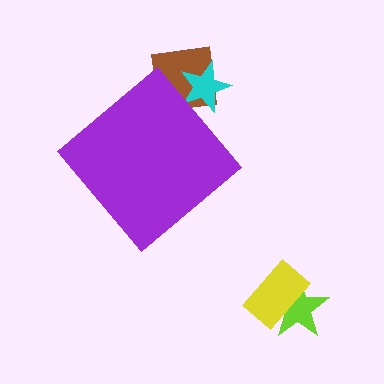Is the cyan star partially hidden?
Yes, the cyan star is partially hidden behind the purple diamond.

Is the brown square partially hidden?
Yes, the brown square is partially hidden behind the purple diamond.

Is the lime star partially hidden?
No, the lime star is fully visible.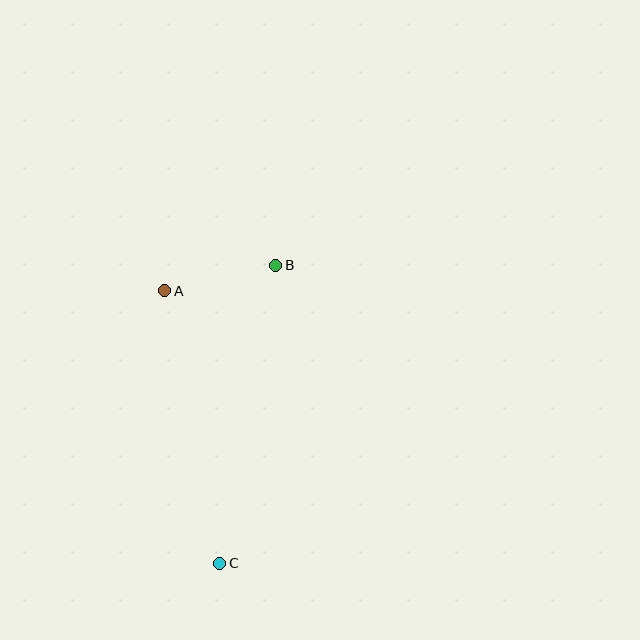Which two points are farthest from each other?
Points B and C are farthest from each other.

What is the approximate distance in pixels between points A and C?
The distance between A and C is approximately 278 pixels.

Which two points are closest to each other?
Points A and B are closest to each other.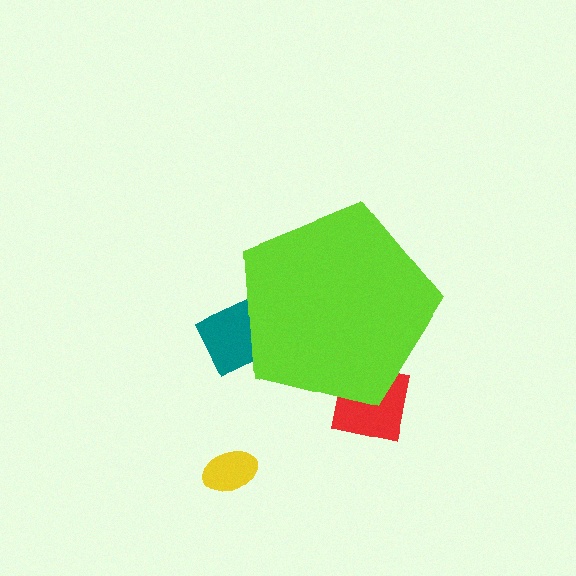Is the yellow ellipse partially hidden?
No, the yellow ellipse is fully visible.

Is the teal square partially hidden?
Yes, the teal square is partially hidden behind the lime pentagon.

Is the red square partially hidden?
Yes, the red square is partially hidden behind the lime pentagon.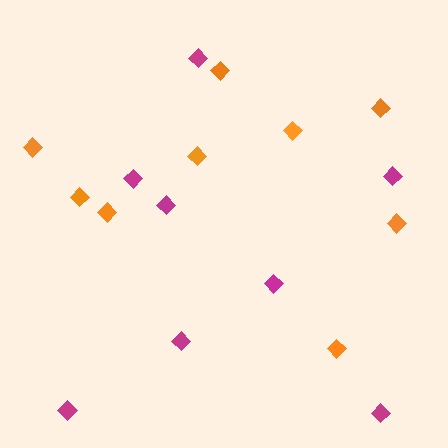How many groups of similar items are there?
There are 2 groups: one group of orange diamonds (9) and one group of magenta diamonds (8).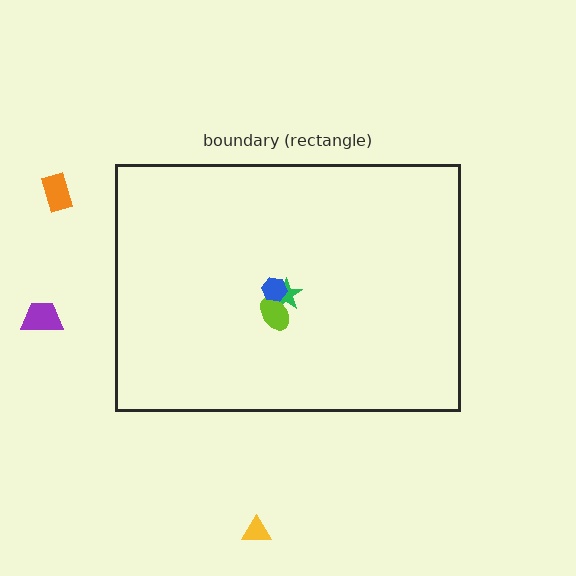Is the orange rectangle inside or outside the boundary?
Outside.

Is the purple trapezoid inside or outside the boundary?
Outside.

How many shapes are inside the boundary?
3 inside, 3 outside.